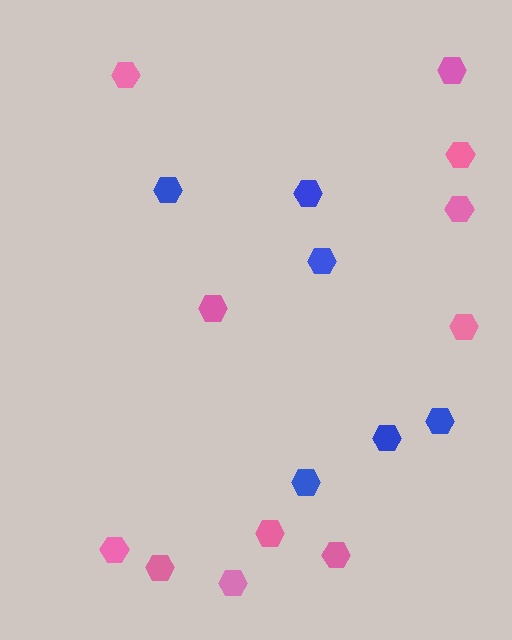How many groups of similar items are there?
There are 2 groups: one group of blue hexagons (6) and one group of pink hexagons (11).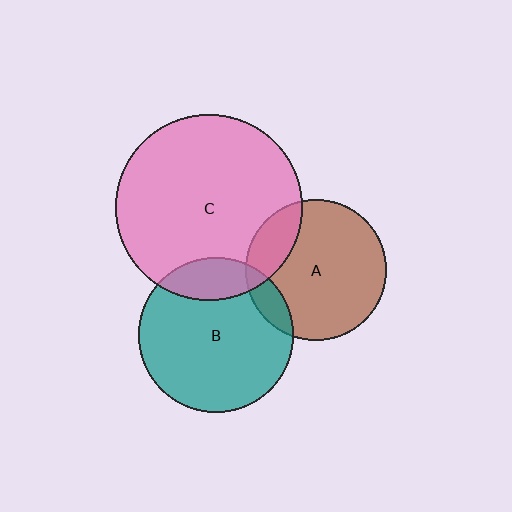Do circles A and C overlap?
Yes.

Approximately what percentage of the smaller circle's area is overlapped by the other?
Approximately 20%.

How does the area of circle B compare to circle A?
Approximately 1.2 times.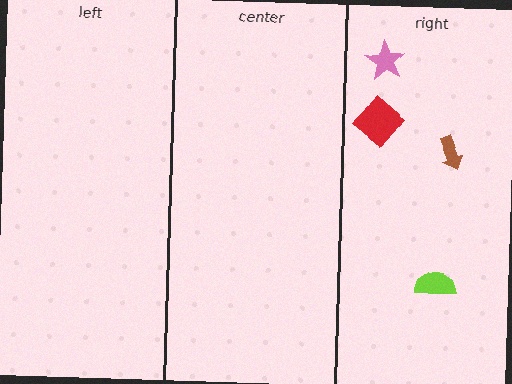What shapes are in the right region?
The lime semicircle, the pink star, the brown arrow, the red diamond.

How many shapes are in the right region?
4.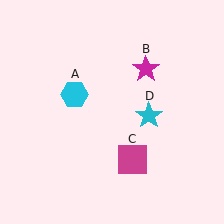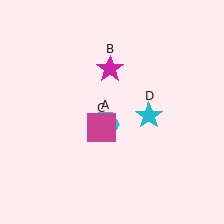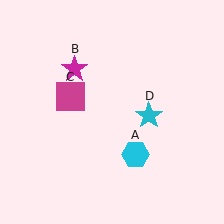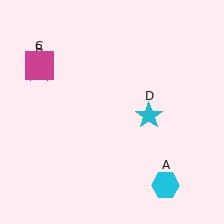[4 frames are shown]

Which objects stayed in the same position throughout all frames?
Cyan star (object D) remained stationary.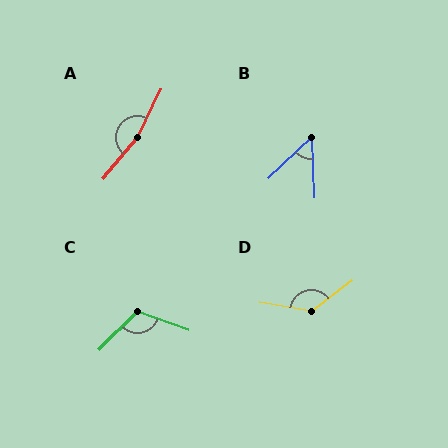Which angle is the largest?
A, at approximately 165 degrees.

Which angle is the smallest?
B, at approximately 48 degrees.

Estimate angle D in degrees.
Approximately 134 degrees.